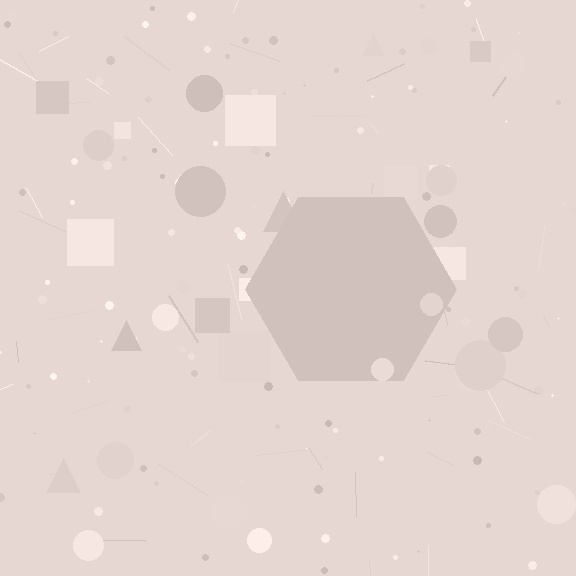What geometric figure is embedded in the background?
A hexagon is embedded in the background.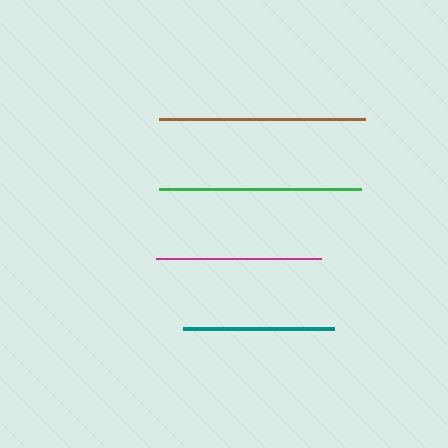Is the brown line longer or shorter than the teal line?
The brown line is longer than the teal line.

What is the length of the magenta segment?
The magenta segment is approximately 166 pixels long.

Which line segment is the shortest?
The teal line is the shortest at approximately 151 pixels.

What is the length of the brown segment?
The brown segment is approximately 206 pixels long.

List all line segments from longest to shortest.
From longest to shortest: brown, green, magenta, teal.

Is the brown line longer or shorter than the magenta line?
The brown line is longer than the magenta line.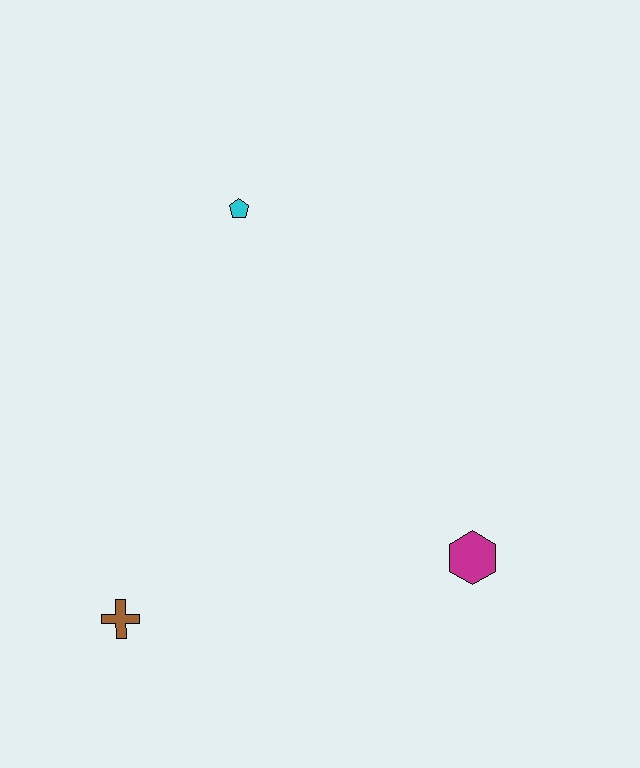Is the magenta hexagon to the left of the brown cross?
No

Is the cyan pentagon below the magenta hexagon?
No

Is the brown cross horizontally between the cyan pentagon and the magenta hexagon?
No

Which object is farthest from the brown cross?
The cyan pentagon is farthest from the brown cross.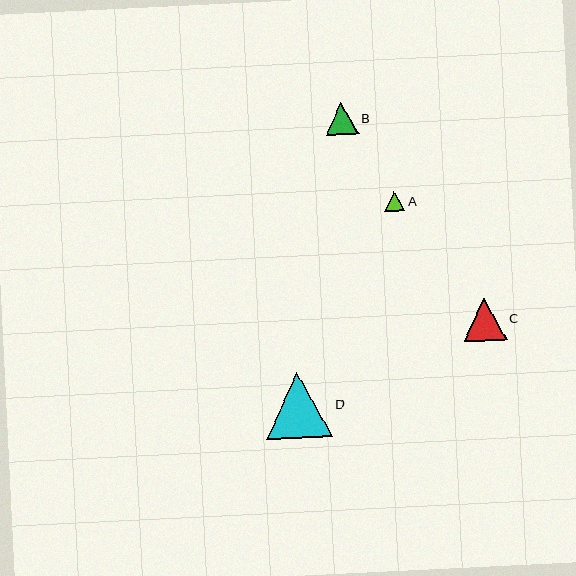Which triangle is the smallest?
Triangle A is the smallest with a size of approximately 20 pixels.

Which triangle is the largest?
Triangle D is the largest with a size of approximately 66 pixels.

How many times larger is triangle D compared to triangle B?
Triangle D is approximately 2.0 times the size of triangle B.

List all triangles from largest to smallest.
From largest to smallest: D, C, B, A.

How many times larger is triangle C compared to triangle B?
Triangle C is approximately 1.3 times the size of triangle B.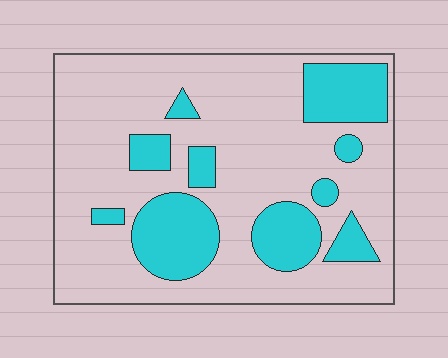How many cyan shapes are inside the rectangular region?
10.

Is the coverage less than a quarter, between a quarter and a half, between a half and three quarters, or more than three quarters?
Between a quarter and a half.